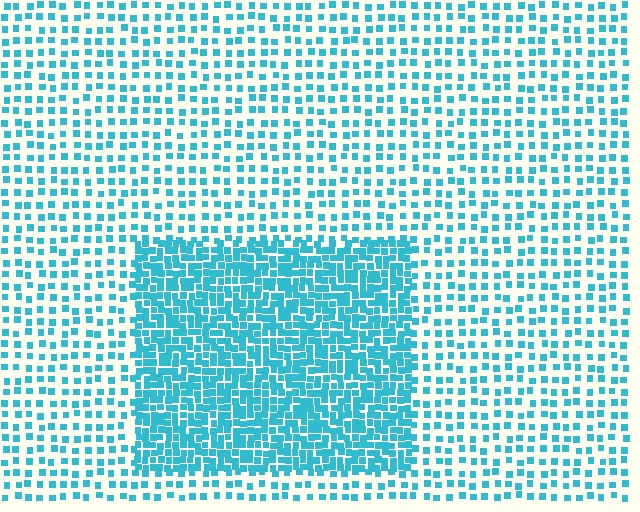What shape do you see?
I see a rectangle.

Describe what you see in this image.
The image contains small cyan elements arranged at two different densities. A rectangle-shaped region is visible where the elements are more densely packed than the surrounding area.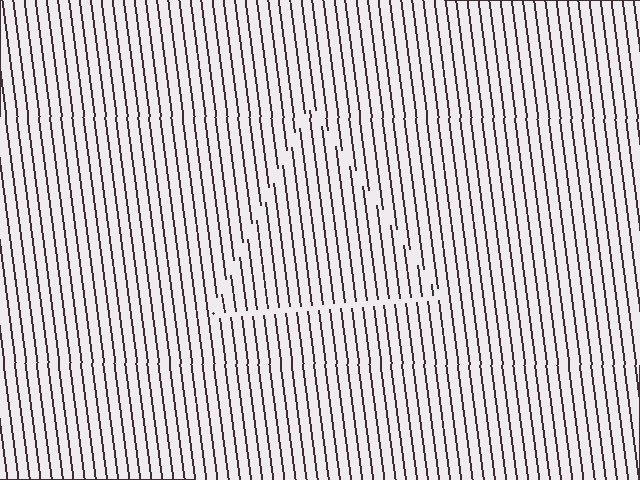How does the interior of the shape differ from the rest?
The interior of the shape contains the same grating, shifted by half a period — the contour is defined by the phase discontinuity where line-ends from the inner and outer gratings abut.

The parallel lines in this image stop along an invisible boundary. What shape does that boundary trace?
An illusory triangle. The interior of the shape contains the same grating, shifted by half a period — the contour is defined by the phase discontinuity where line-ends from the inner and outer gratings abut.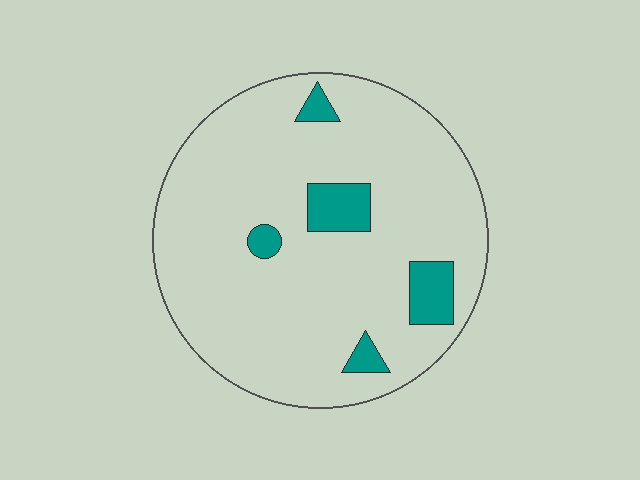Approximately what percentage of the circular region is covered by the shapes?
Approximately 10%.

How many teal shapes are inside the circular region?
5.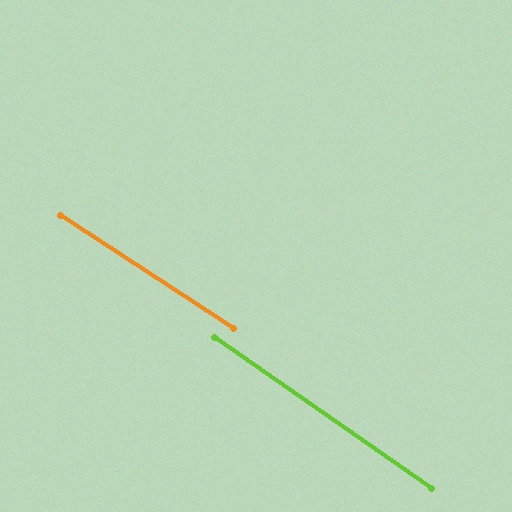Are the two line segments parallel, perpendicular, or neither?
Parallel — their directions differ by only 1.7°.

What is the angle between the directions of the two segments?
Approximately 2 degrees.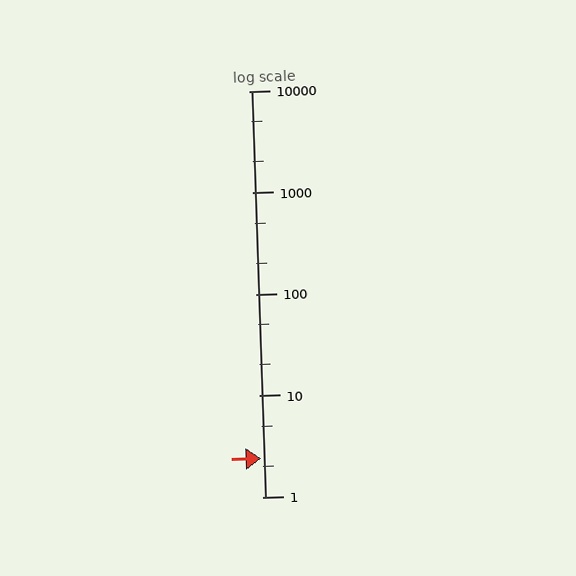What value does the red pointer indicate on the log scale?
The pointer indicates approximately 2.4.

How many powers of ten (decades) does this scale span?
The scale spans 4 decades, from 1 to 10000.